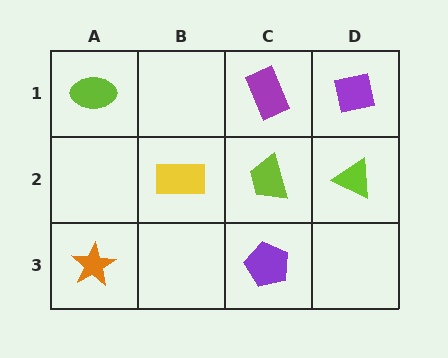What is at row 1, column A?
A lime ellipse.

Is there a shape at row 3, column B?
No, that cell is empty.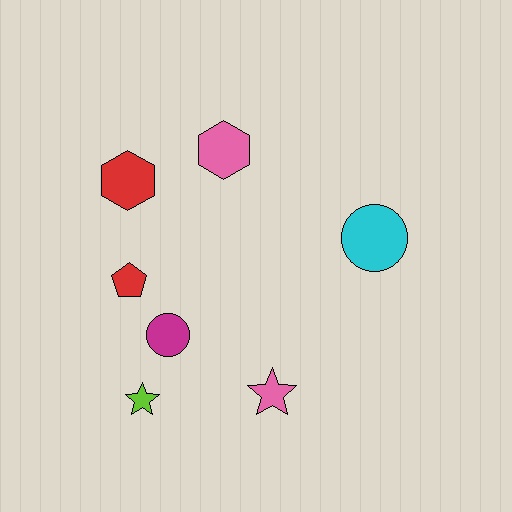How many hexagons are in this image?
There are 2 hexagons.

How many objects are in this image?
There are 7 objects.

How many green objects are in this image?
There are no green objects.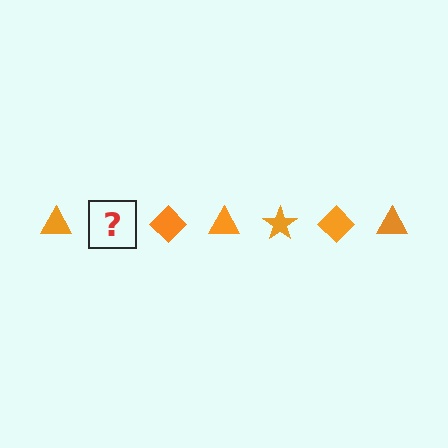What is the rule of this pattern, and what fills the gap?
The rule is that the pattern cycles through triangle, star, diamond shapes in orange. The gap should be filled with an orange star.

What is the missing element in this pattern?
The missing element is an orange star.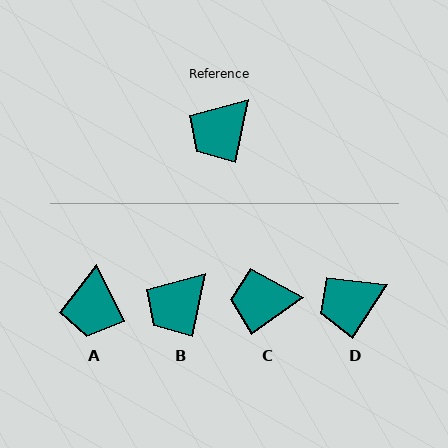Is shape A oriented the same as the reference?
No, it is off by about 37 degrees.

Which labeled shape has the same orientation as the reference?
B.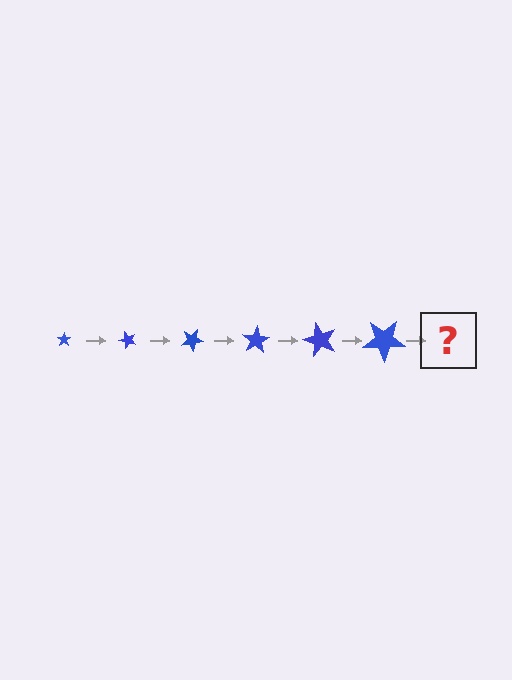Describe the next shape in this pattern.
It should be a star, larger than the previous one and rotated 300 degrees from the start.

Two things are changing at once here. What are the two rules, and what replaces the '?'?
The two rules are that the star grows larger each step and it rotates 50 degrees each step. The '?' should be a star, larger than the previous one and rotated 300 degrees from the start.